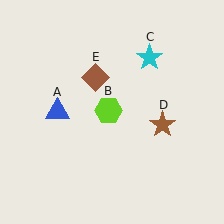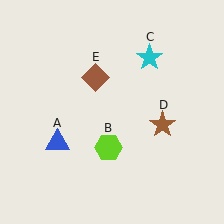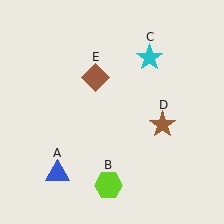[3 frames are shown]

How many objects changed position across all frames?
2 objects changed position: blue triangle (object A), lime hexagon (object B).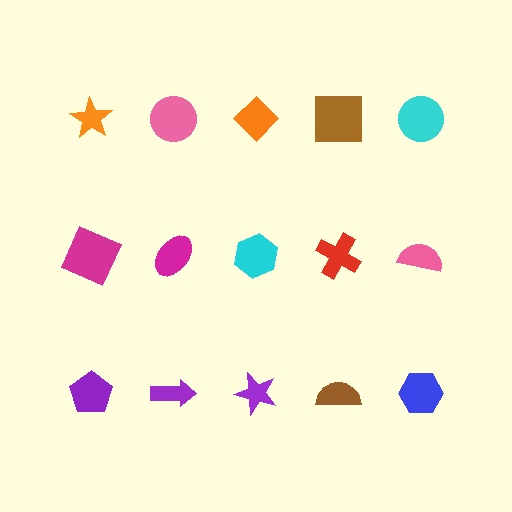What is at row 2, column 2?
A magenta ellipse.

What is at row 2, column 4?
A red cross.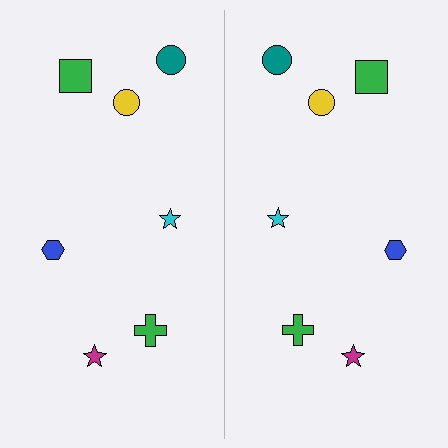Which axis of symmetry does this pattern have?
The pattern has a vertical axis of symmetry running through the center of the image.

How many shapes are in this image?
There are 14 shapes in this image.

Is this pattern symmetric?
Yes, this pattern has bilateral (reflection) symmetry.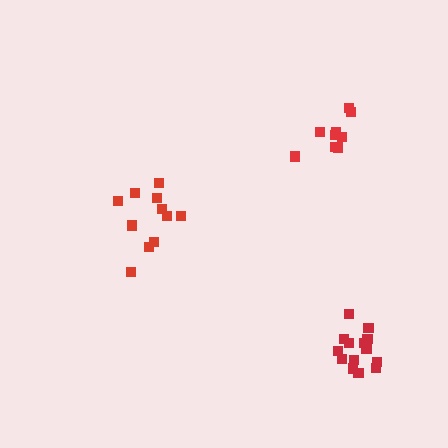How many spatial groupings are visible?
There are 3 spatial groupings.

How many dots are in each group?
Group 1: 11 dots, Group 2: 9 dots, Group 3: 14 dots (34 total).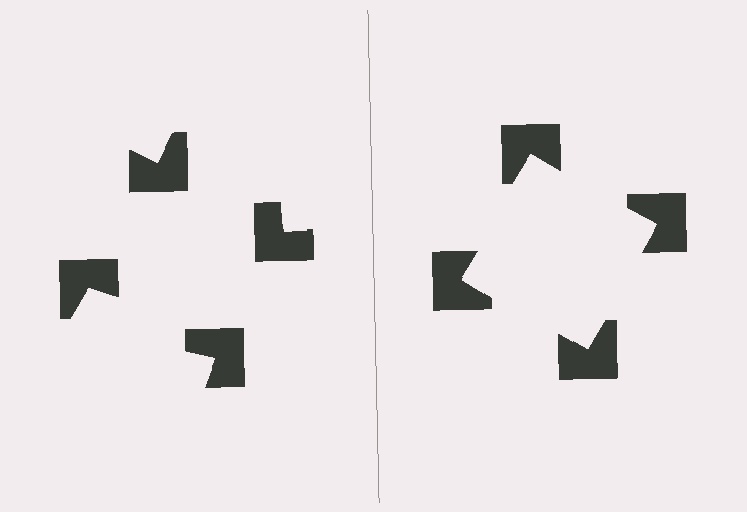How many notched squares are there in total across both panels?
8 — 4 on each side.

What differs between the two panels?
The notched squares are positioned identically on both sides; only the wedge orientations differ. On the right they align to a square; on the left they are misaligned.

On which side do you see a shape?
An illusory square appears on the right side. On the left side the wedge cuts are rotated, so no coherent shape forms.